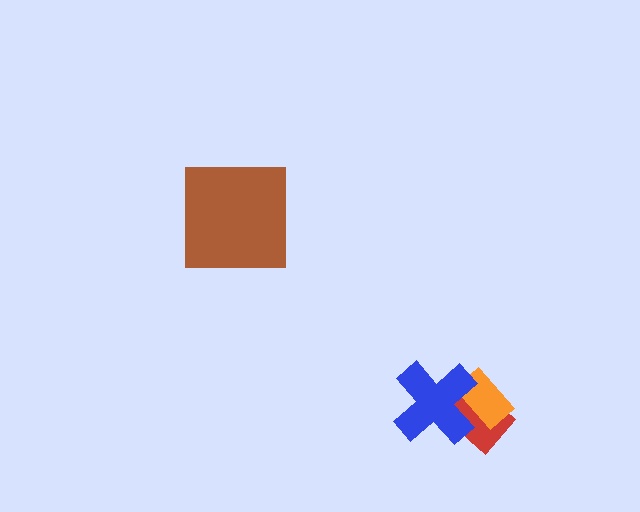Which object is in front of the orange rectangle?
The blue cross is in front of the orange rectangle.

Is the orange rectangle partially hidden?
Yes, it is partially covered by another shape.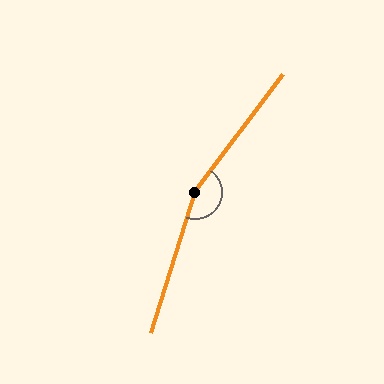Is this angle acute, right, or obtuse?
It is obtuse.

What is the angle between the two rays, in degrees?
Approximately 160 degrees.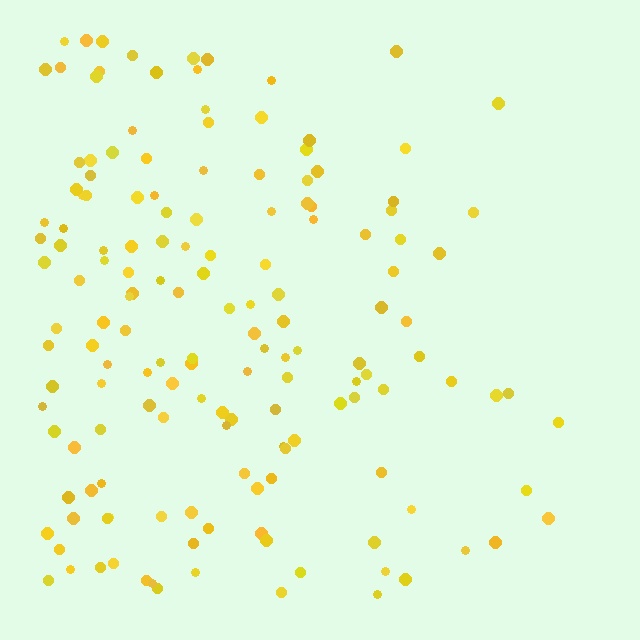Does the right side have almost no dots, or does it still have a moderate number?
Still a moderate number, just noticeably fewer than the left.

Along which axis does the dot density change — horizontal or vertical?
Horizontal.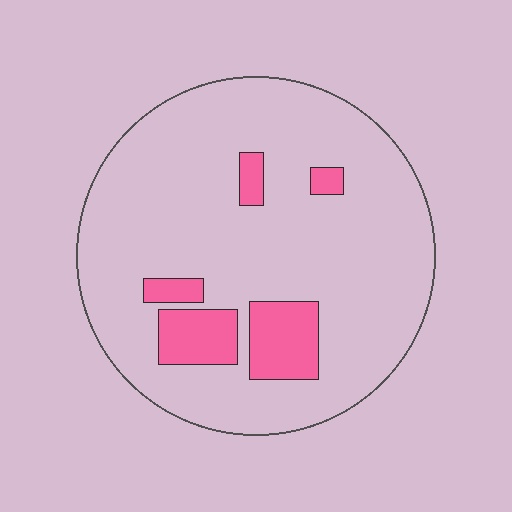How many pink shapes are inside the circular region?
5.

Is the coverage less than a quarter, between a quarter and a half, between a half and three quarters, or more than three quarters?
Less than a quarter.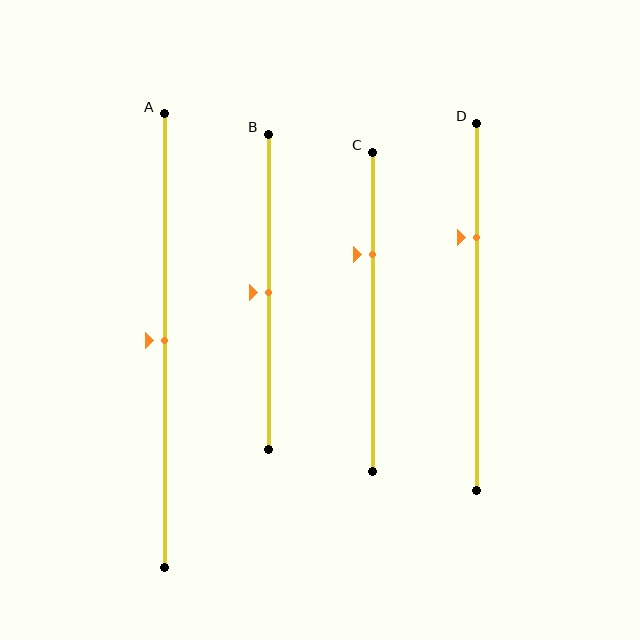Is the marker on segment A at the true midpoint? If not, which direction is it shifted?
Yes, the marker on segment A is at the true midpoint.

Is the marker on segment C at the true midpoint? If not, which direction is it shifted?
No, the marker on segment C is shifted upward by about 18% of the segment length.